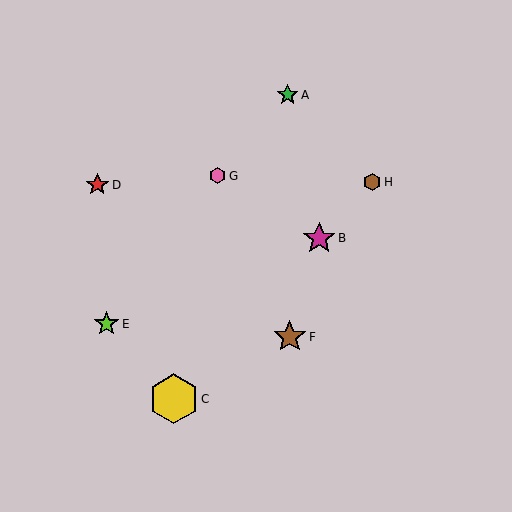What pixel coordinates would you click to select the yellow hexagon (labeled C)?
Click at (174, 399) to select the yellow hexagon C.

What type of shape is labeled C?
Shape C is a yellow hexagon.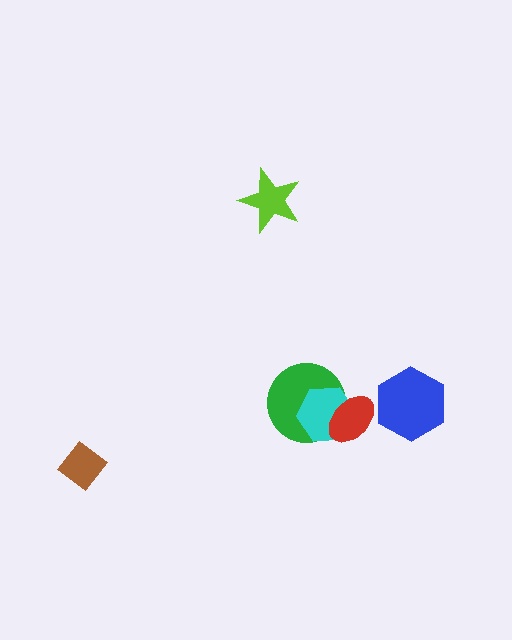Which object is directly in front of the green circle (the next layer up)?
The cyan hexagon is directly in front of the green circle.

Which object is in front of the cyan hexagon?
The red ellipse is in front of the cyan hexagon.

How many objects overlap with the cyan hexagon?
2 objects overlap with the cyan hexagon.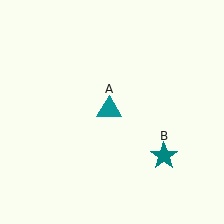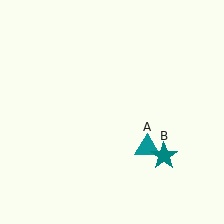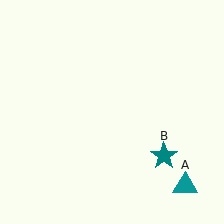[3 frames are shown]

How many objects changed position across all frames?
1 object changed position: teal triangle (object A).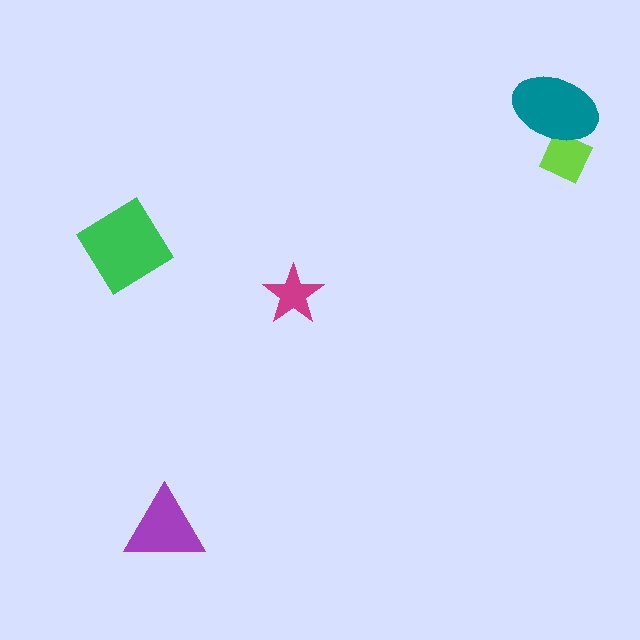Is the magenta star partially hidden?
No, no other shape covers it.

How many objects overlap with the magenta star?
0 objects overlap with the magenta star.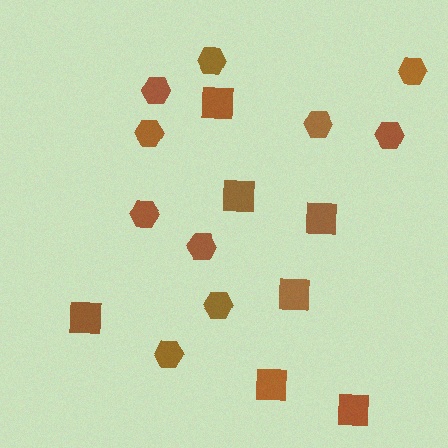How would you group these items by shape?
There are 2 groups: one group of squares (7) and one group of hexagons (10).